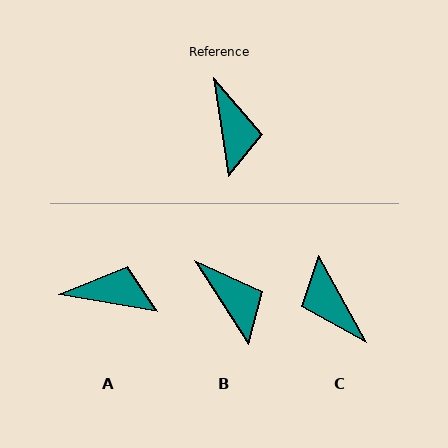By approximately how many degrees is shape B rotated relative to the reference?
Approximately 24 degrees counter-clockwise.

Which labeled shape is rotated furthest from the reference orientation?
C, about 159 degrees away.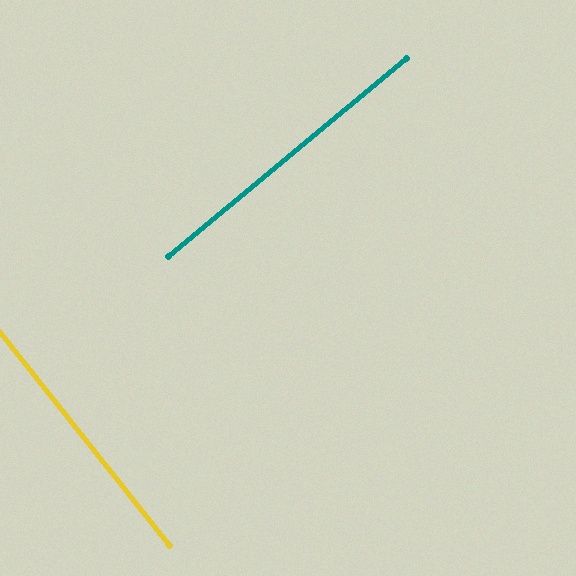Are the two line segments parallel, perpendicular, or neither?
Perpendicular — they meet at approximately 89°.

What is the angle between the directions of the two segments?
Approximately 89 degrees.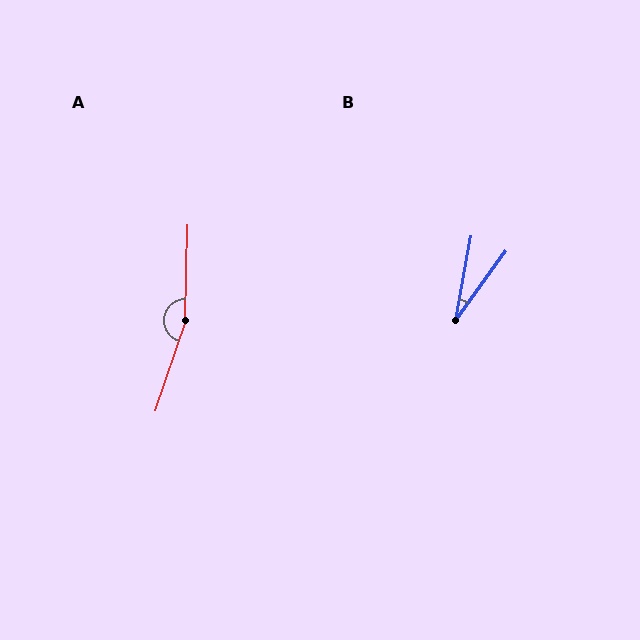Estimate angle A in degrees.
Approximately 163 degrees.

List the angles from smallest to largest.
B (25°), A (163°).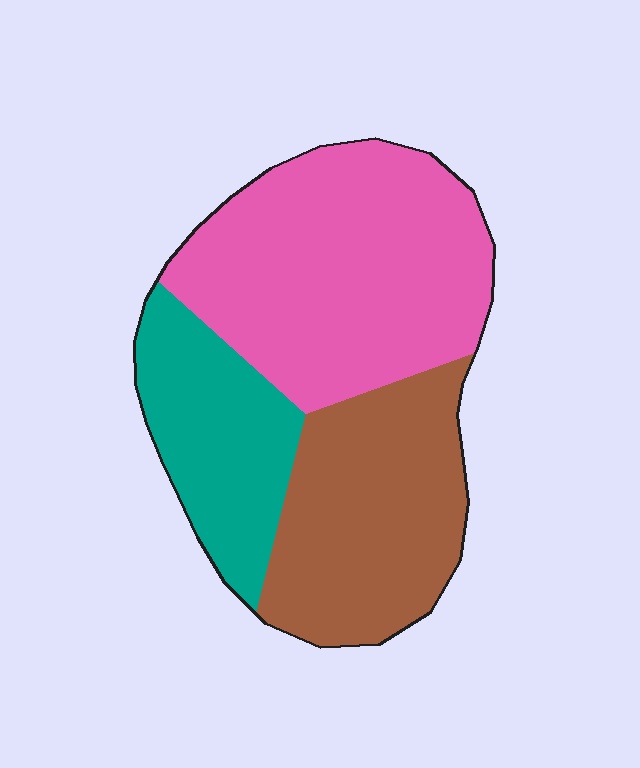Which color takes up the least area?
Teal, at roughly 20%.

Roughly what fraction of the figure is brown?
Brown takes up between a quarter and a half of the figure.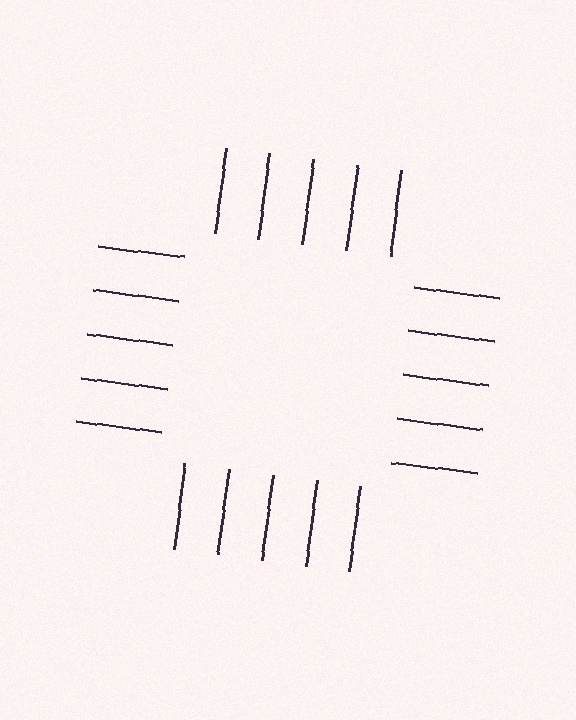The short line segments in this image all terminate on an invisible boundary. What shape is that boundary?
An illusory square — the line segments terminate on its edges but no continuous stroke is drawn.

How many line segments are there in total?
20 — 5 along each of the 4 edges.